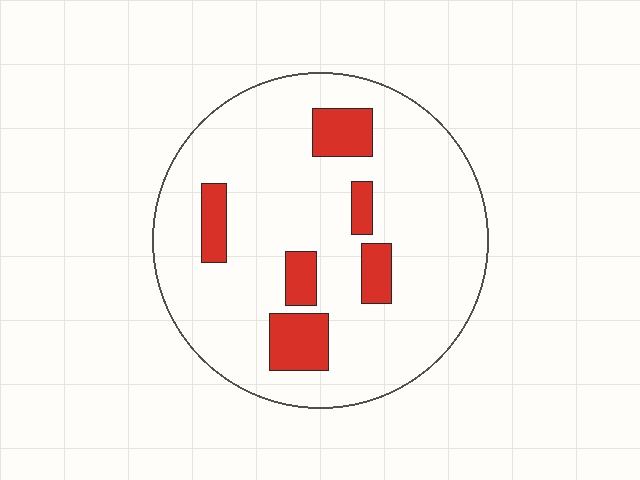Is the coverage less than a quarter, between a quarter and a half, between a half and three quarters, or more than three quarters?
Less than a quarter.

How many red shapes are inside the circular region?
6.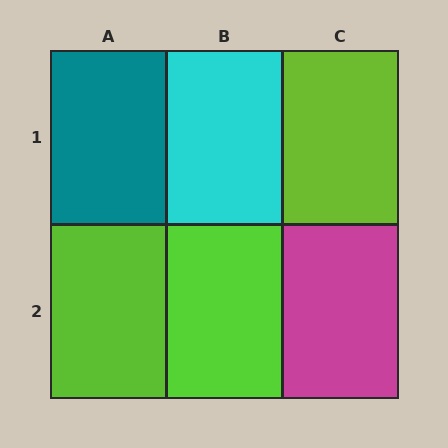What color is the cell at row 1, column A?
Teal.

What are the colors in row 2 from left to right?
Lime, lime, magenta.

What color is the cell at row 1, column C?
Lime.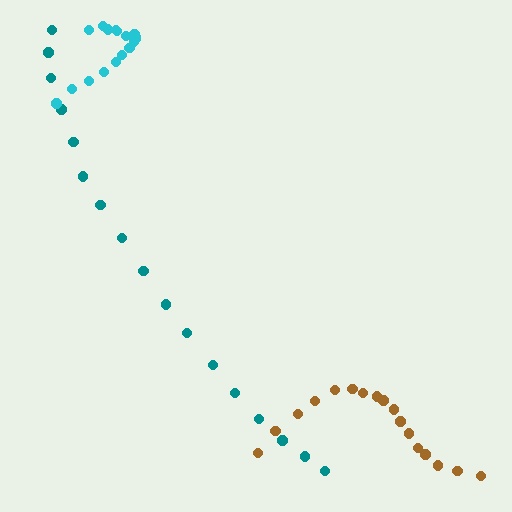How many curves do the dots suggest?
There are 3 distinct paths.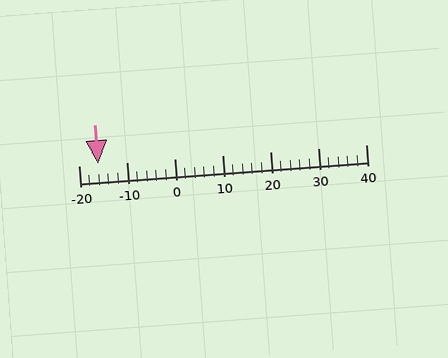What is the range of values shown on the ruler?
The ruler shows values from -20 to 40.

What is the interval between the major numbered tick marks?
The major tick marks are spaced 10 units apart.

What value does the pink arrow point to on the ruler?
The pink arrow points to approximately -16.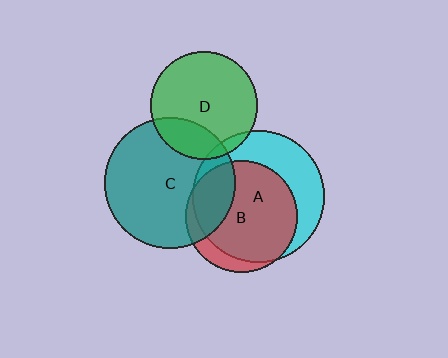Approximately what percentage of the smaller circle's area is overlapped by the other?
Approximately 30%.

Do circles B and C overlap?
Yes.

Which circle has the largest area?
Circle A (cyan).